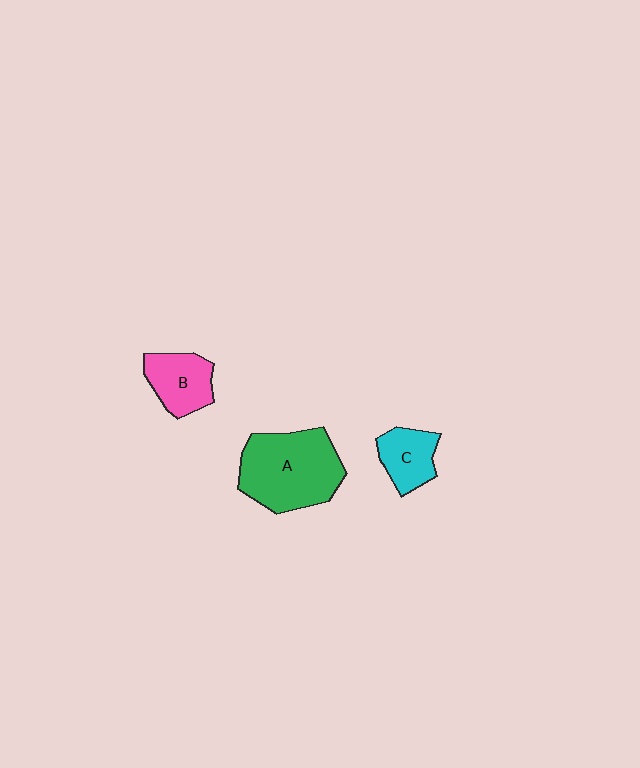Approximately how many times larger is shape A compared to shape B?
Approximately 2.0 times.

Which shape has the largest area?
Shape A (green).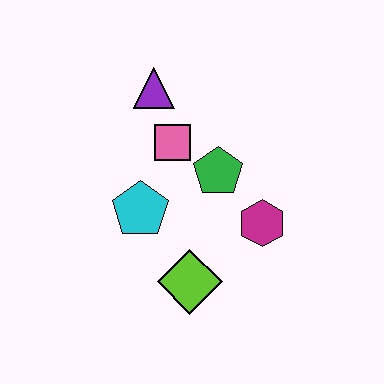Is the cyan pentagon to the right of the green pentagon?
No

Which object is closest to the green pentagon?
The pink square is closest to the green pentagon.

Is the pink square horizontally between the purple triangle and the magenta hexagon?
Yes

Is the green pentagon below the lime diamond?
No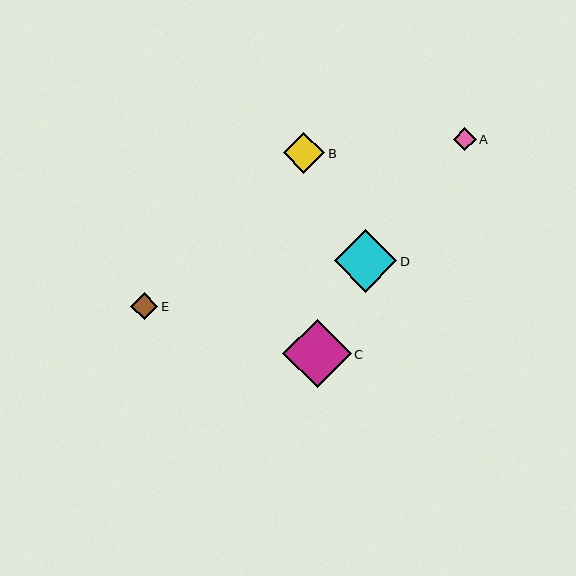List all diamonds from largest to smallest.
From largest to smallest: C, D, B, E, A.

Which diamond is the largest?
Diamond C is the largest with a size of approximately 69 pixels.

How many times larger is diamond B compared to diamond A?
Diamond B is approximately 1.8 times the size of diamond A.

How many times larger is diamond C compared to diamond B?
Diamond C is approximately 1.6 times the size of diamond B.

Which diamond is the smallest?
Diamond A is the smallest with a size of approximately 23 pixels.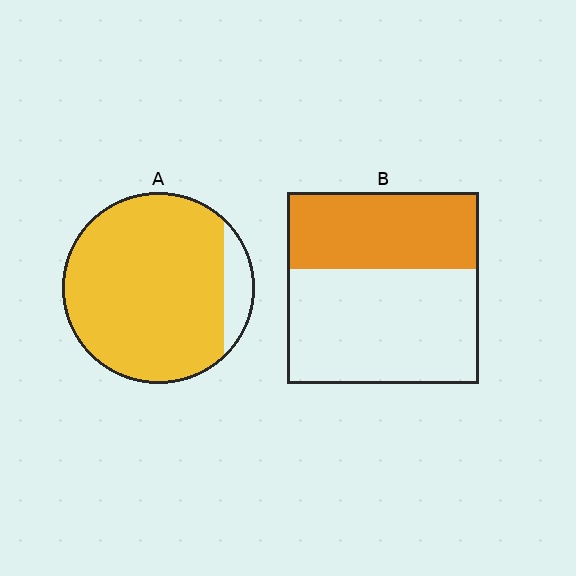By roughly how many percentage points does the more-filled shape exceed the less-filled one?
By roughly 50 percentage points (A over B).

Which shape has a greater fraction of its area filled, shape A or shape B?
Shape A.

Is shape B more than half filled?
No.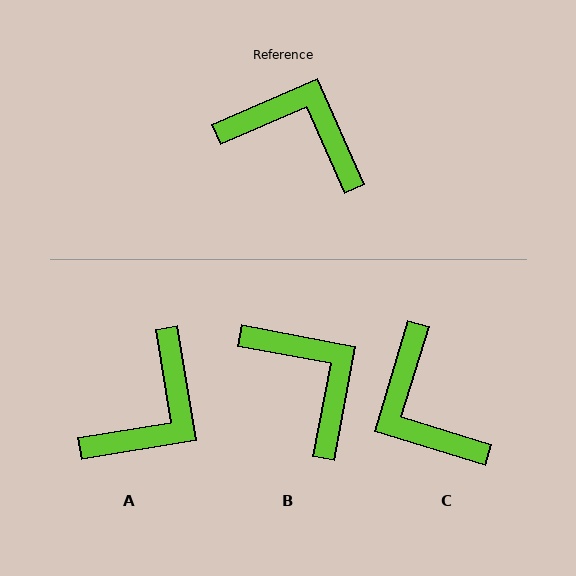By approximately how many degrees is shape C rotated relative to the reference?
Approximately 139 degrees counter-clockwise.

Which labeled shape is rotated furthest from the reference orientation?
C, about 139 degrees away.